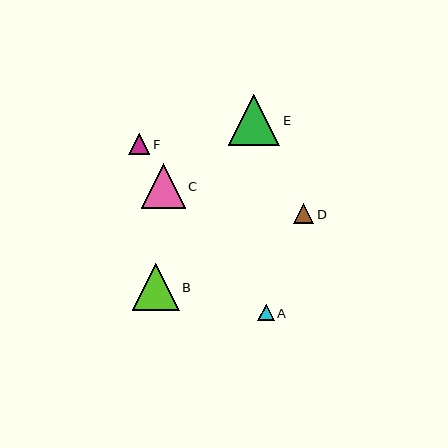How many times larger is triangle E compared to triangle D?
Triangle E is approximately 2.5 times the size of triangle D.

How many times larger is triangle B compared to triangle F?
Triangle B is approximately 2.2 times the size of triangle F.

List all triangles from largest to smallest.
From largest to smallest: E, B, C, F, D, A.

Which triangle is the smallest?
Triangle A is the smallest with a size of approximately 16 pixels.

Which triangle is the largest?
Triangle E is the largest with a size of approximately 52 pixels.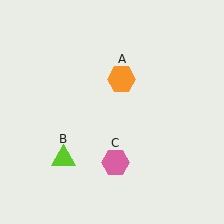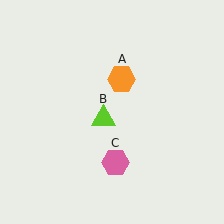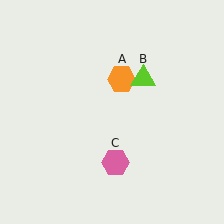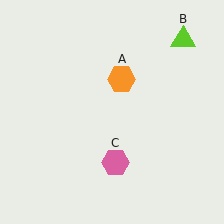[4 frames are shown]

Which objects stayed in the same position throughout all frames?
Orange hexagon (object A) and pink hexagon (object C) remained stationary.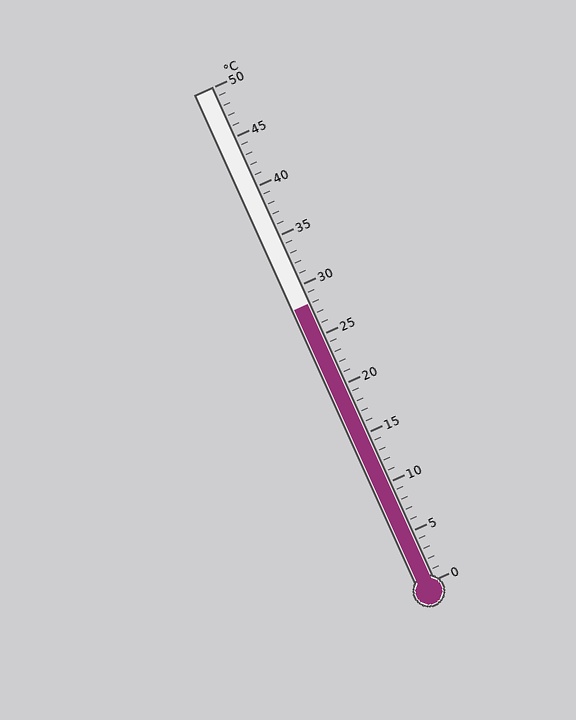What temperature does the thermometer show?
The thermometer shows approximately 28°C.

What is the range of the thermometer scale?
The thermometer scale ranges from 0°C to 50°C.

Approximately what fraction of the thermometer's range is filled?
The thermometer is filled to approximately 55% of its range.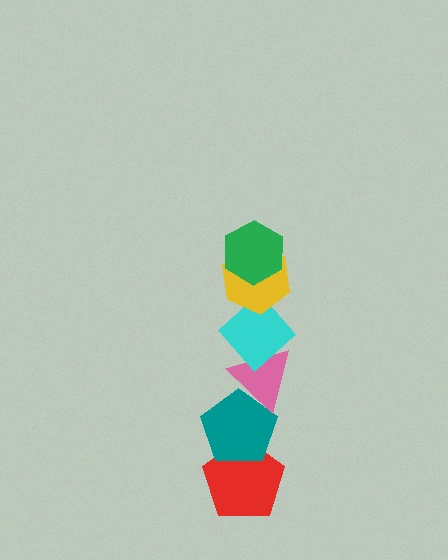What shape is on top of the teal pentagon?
The pink triangle is on top of the teal pentagon.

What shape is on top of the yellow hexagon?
The green hexagon is on top of the yellow hexagon.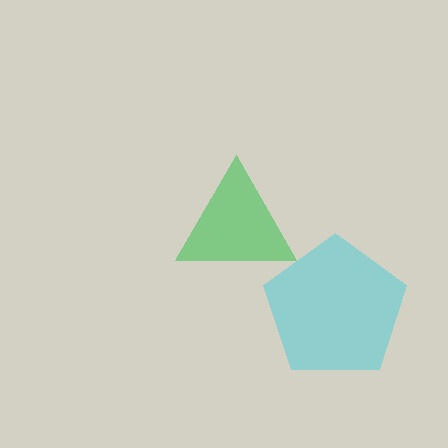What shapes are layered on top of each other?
The layered shapes are: a green triangle, a cyan pentagon.